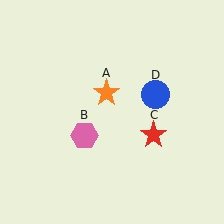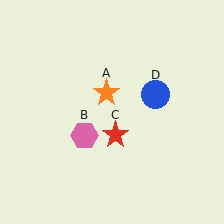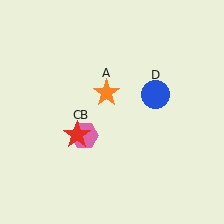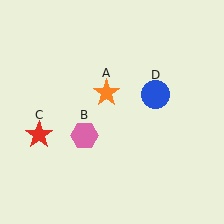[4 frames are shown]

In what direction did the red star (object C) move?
The red star (object C) moved left.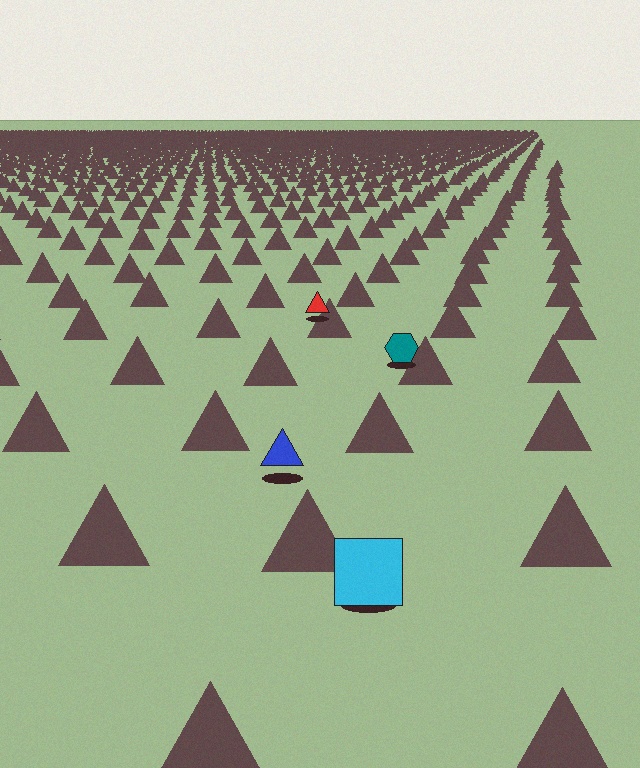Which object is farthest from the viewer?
The red triangle is farthest from the viewer. It appears smaller and the ground texture around it is denser.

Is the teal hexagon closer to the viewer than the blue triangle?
No. The blue triangle is closer — you can tell from the texture gradient: the ground texture is coarser near it.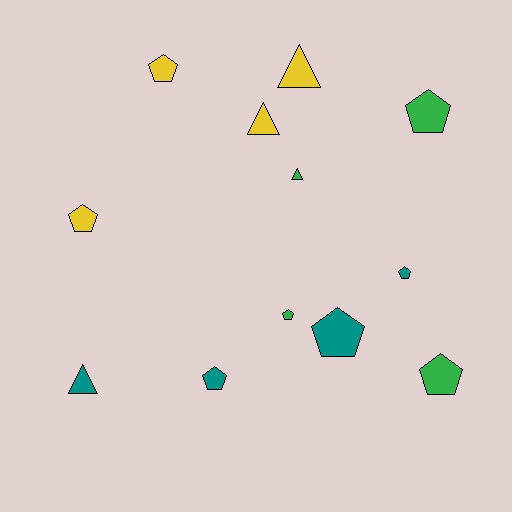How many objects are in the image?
There are 12 objects.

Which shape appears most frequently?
Pentagon, with 8 objects.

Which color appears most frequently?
Teal, with 4 objects.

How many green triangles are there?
There is 1 green triangle.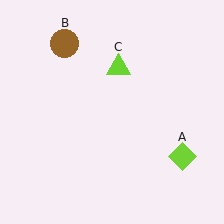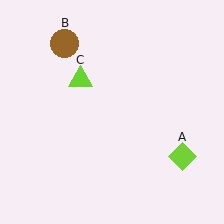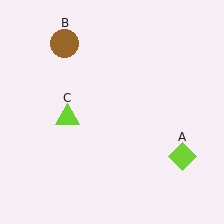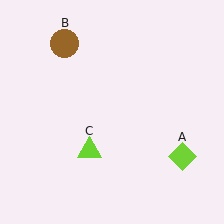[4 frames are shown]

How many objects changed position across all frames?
1 object changed position: lime triangle (object C).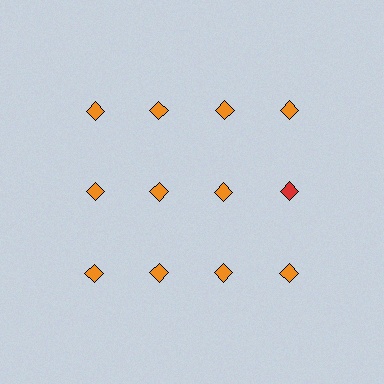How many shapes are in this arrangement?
There are 12 shapes arranged in a grid pattern.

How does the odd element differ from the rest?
It has a different color: red instead of orange.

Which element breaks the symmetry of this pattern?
The red diamond in the second row, second from right column breaks the symmetry. All other shapes are orange diamonds.